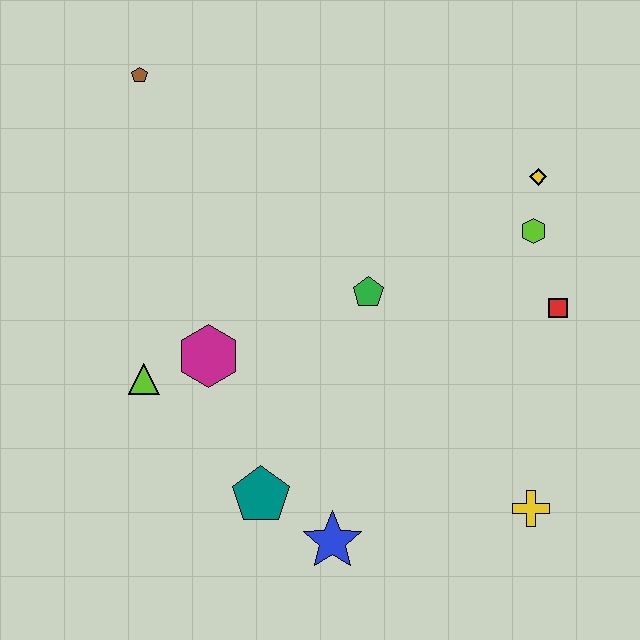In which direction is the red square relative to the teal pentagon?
The red square is to the right of the teal pentagon.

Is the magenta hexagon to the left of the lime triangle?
No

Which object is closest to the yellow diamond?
The lime hexagon is closest to the yellow diamond.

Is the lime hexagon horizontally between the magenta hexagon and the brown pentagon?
No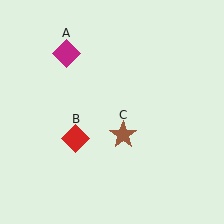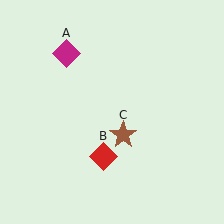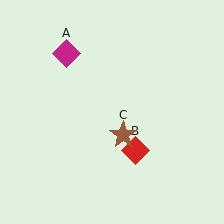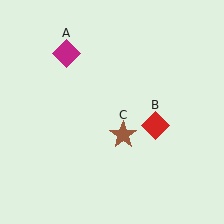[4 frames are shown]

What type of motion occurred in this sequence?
The red diamond (object B) rotated counterclockwise around the center of the scene.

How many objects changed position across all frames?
1 object changed position: red diamond (object B).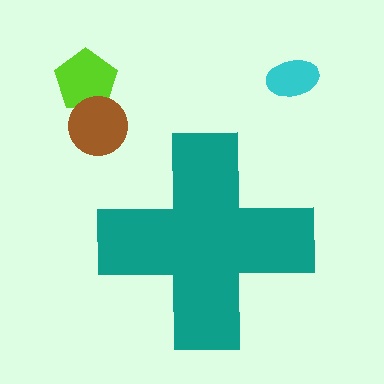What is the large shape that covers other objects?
A teal cross.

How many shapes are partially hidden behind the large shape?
0 shapes are partially hidden.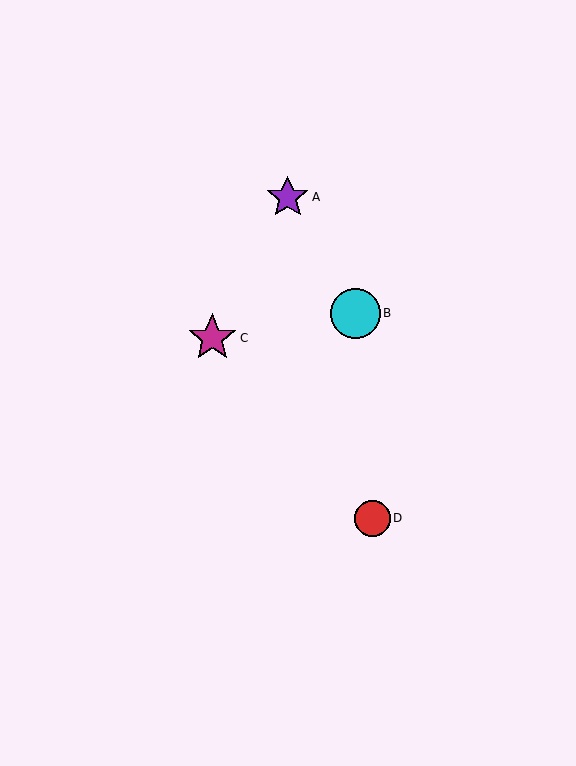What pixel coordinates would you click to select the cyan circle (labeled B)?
Click at (355, 313) to select the cyan circle B.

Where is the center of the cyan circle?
The center of the cyan circle is at (355, 313).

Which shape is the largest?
The cyan circle (labeled B) is the largest.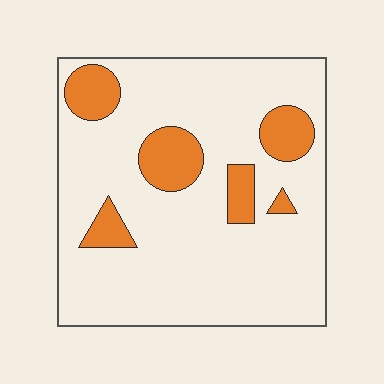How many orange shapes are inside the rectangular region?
6.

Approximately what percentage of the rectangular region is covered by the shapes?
Approximately 15%.